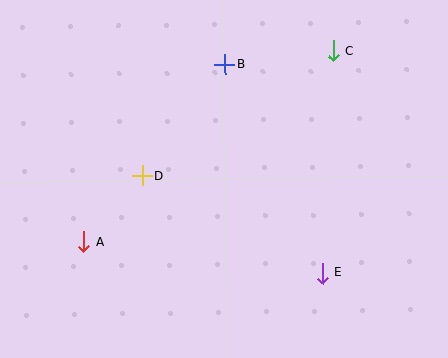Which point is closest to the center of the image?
Point D at (142, 176) is closest to the center.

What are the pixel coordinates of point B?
Point B is at (225, 64).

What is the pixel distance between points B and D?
The distance between B and D is 139 pixels.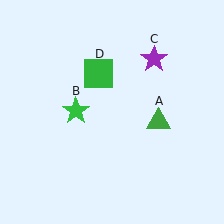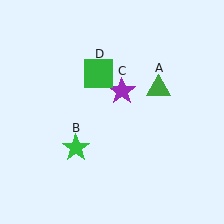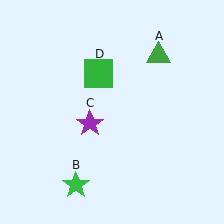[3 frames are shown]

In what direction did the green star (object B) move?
The green star (object B) moved down.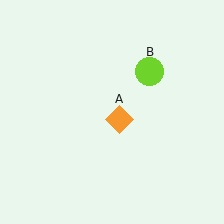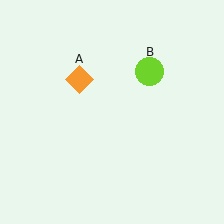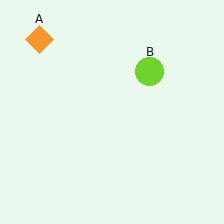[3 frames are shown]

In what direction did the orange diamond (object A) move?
The orange diamond (object A) moved up and to the left.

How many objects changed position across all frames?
1 object changed position: orange diamond (object A).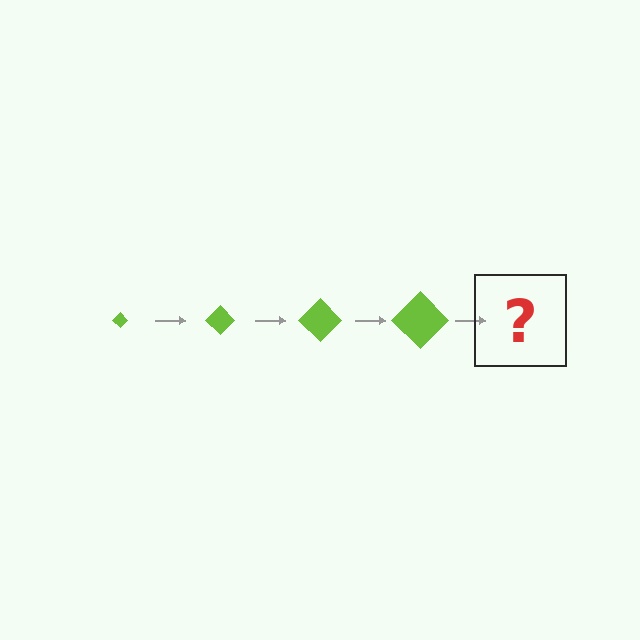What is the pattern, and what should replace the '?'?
The pattern is that the diamond gets progressively larger each step. The '?' should be a lime diamond, larger than the previous one.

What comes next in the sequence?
The next element should be a lime diamond, larger than the previous one.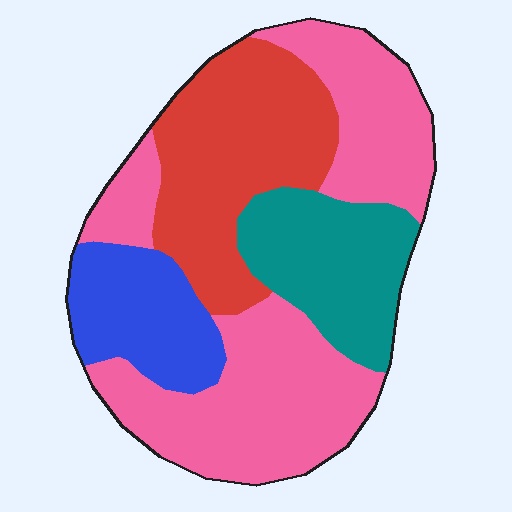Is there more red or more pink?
Pink.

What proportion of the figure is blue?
Blue takes up less than a sixth of the figure.